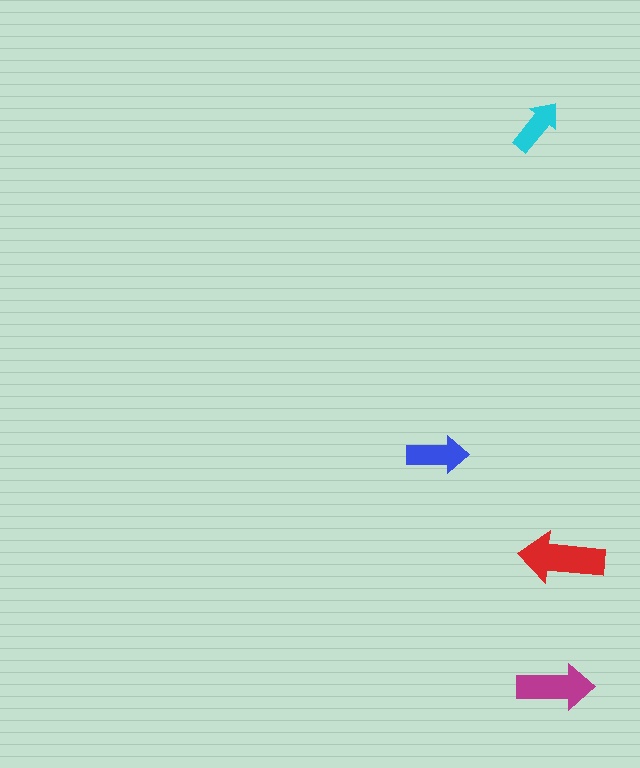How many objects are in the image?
There are 4 objects in the image.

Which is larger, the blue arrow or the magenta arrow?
The magenta one.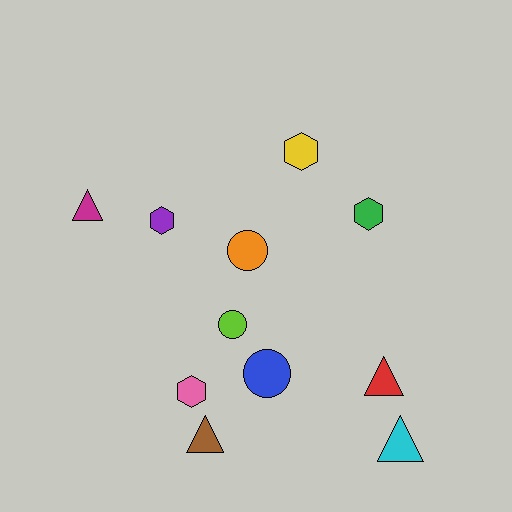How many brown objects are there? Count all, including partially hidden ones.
There is 1 brown object.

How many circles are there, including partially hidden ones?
There are 3 circles.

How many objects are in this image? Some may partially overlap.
There are 11 objects.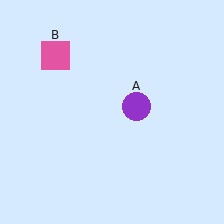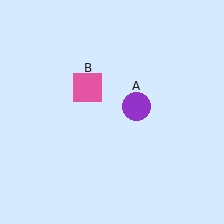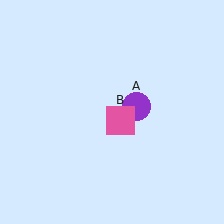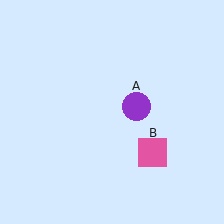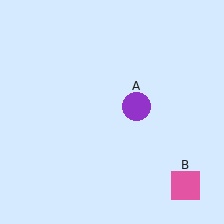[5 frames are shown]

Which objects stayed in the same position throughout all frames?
Purple circle (object A) remained stationary.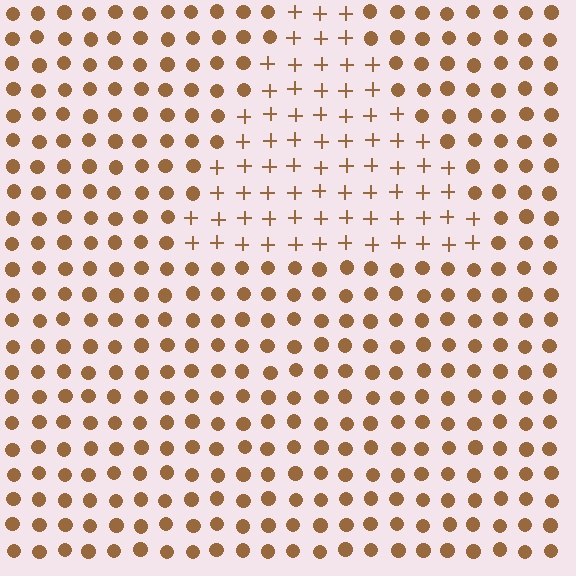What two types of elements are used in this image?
The image uses plus signs inside the triangle region and circles outside it.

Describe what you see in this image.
The image is filled with small brown elements arranged in a uniform grid. A triangle-shaped region contains plus signs, while the surrounding area contains circles. The boundary is defined purely by the change in element shape.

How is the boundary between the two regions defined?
The boundary is defined by a change in element shape: plus signs inside vs. circles outside. All elements share the same color and spacing.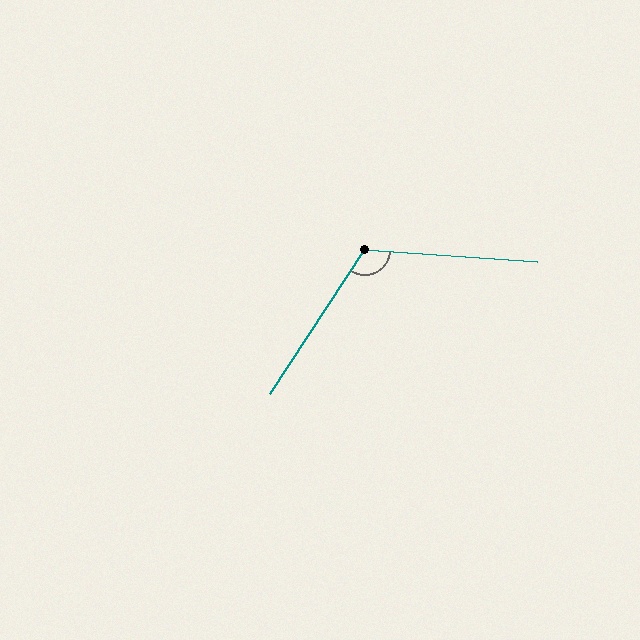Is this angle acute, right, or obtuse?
It is obtuse.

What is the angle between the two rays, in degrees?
Approximately 119 degrees.